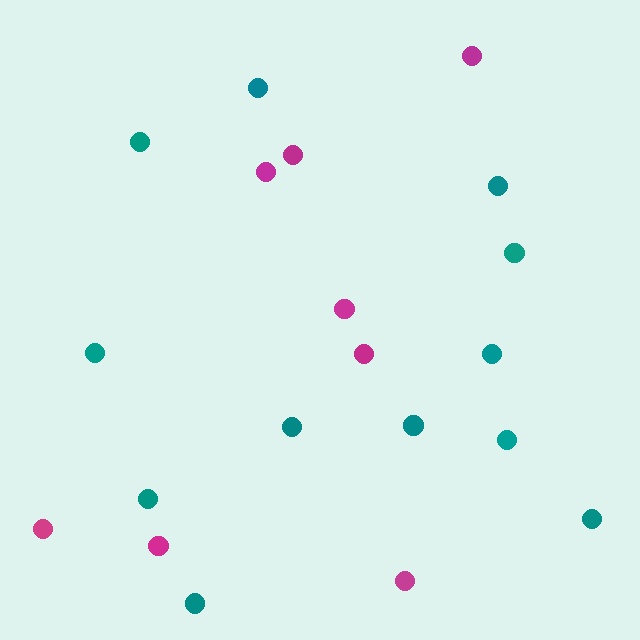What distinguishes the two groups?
There are 2 groups: one group of magenta circles (8) and one group of teal circles (12).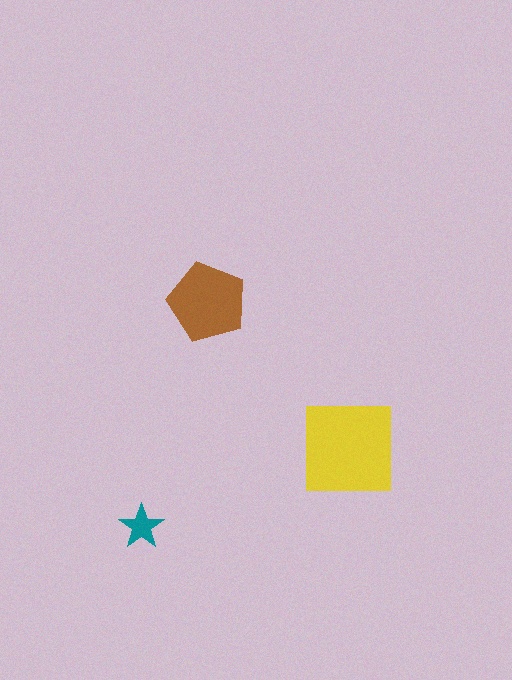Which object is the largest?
The yellow square.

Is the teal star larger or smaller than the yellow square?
Smaller.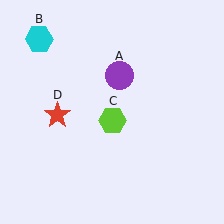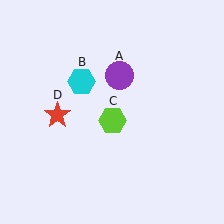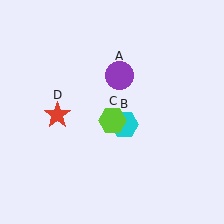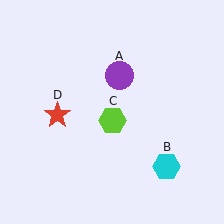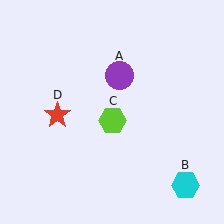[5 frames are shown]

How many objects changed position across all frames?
1 object changed position: cyan hexagon (object B).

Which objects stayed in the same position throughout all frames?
Purple circle (object A) and lime hexagon (object C) and red star (object D) remained stationary.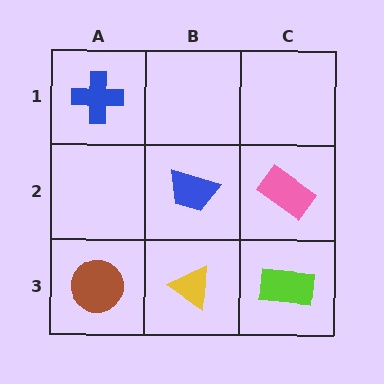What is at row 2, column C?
A pink rectangle.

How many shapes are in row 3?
3 shapes.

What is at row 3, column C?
A lime rectangle.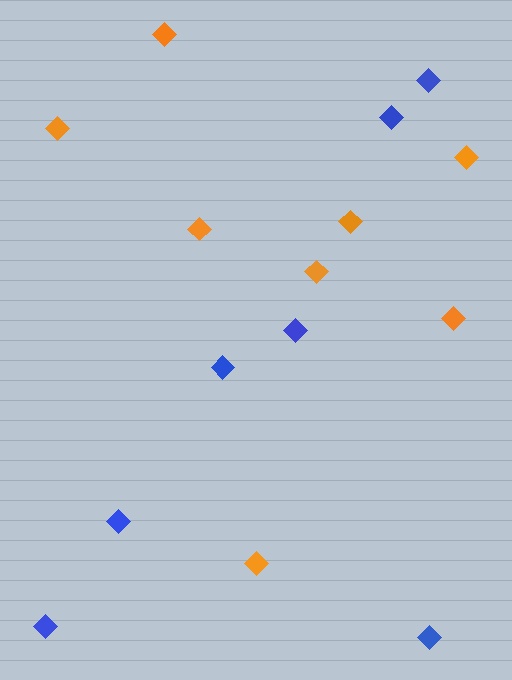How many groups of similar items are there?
There are 2 groups: one group of orange diamonds (8) and one group of blue diamonds (7).